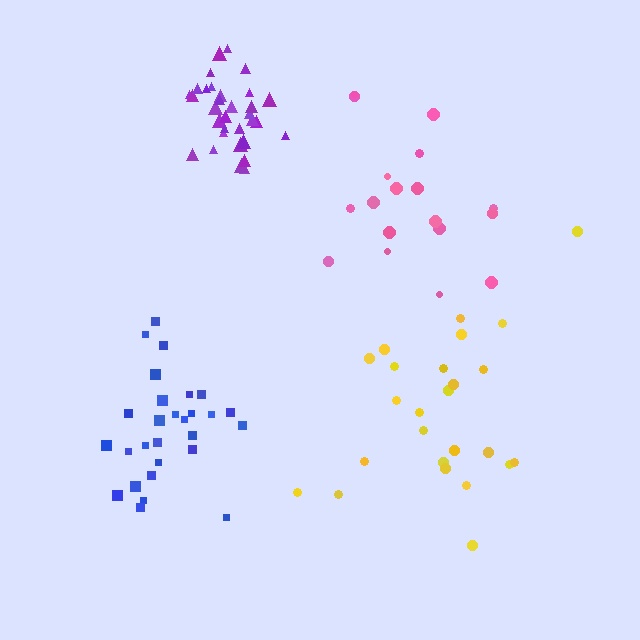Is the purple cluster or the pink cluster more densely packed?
Purple.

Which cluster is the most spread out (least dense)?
Yellow.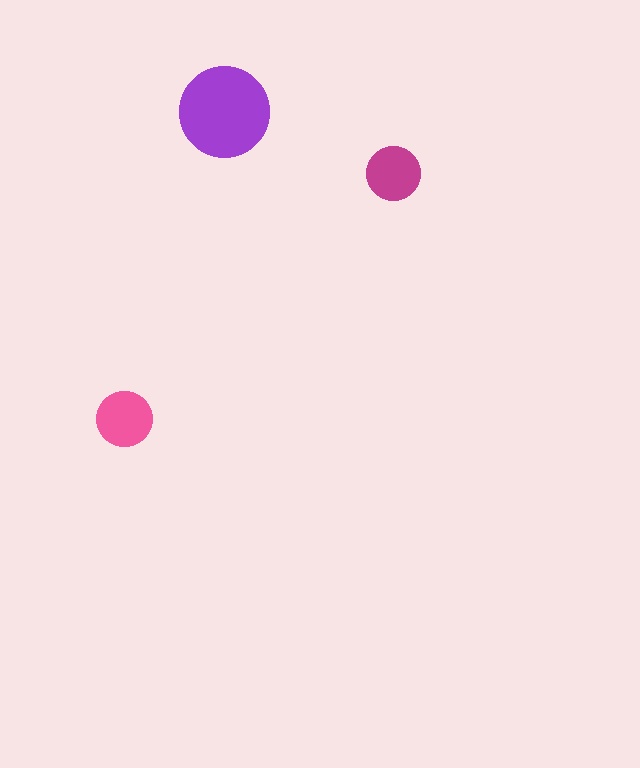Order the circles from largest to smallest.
the purple one, the pink one, the magenta one.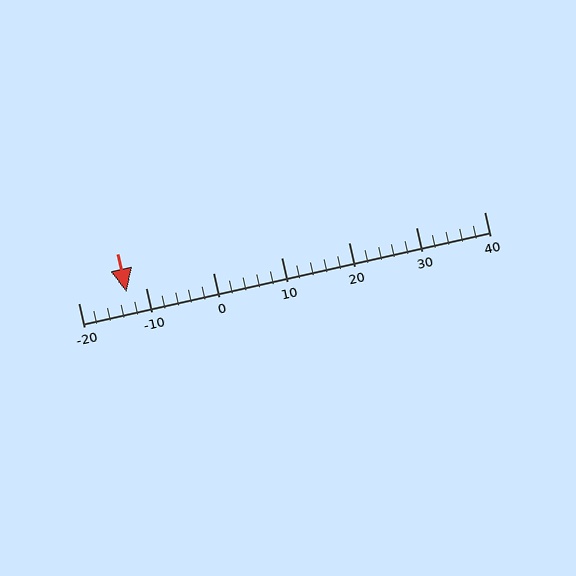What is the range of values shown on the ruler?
The ruler shows values from -20 to 40.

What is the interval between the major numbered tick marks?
The major tick marks are spaced 10 units apart.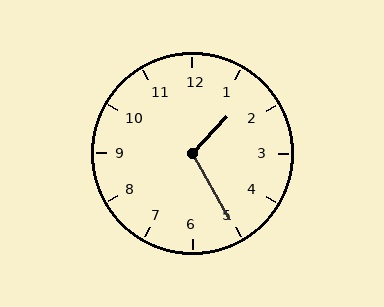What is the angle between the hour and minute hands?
Approximately 108 degrees.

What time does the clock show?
1:25.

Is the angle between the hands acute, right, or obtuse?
It is obtuse.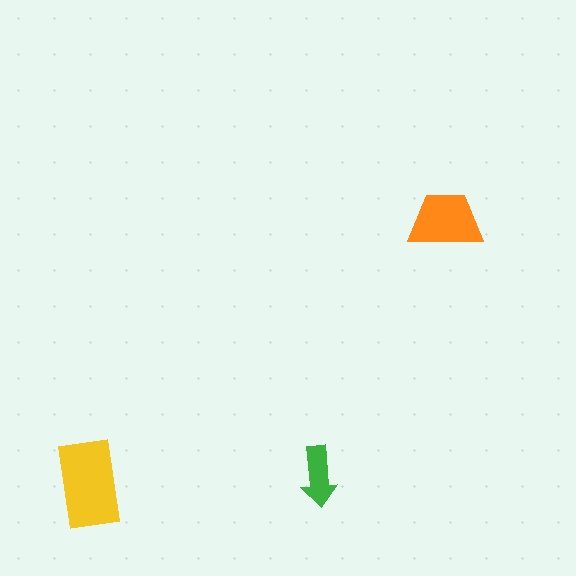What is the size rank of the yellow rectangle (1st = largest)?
1st.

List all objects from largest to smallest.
The yellow rectangle, the orange trapezoid, the green arrow.